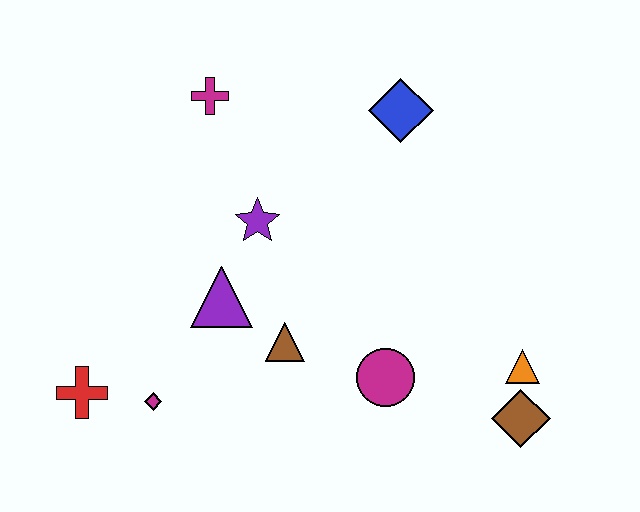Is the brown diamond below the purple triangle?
Yes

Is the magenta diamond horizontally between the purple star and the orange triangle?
No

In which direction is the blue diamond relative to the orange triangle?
The blue diamond is above the orange triangle.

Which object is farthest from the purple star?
The brown diamond is farthest from the purple star.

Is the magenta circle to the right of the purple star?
Yes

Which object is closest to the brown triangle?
The purple triangle is closest to the brown triangle.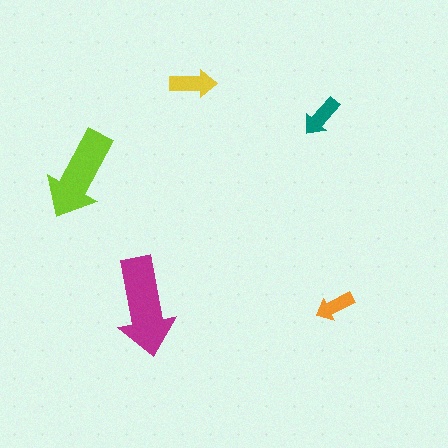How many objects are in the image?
There are 5 objects in the image.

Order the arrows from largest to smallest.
the magenta one, the lime one, the yellow one, the teal one, the orange one.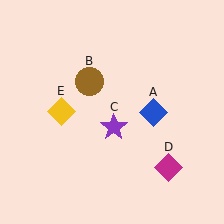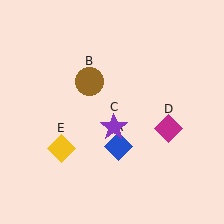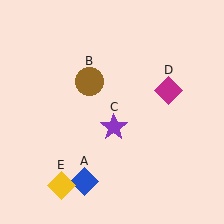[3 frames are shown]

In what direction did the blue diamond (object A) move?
The blue diamond (object A) moved down and to the left.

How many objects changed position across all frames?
3 objects changed position: blue diamond (object A), magenta diamond (object D), yellow diamond (object E).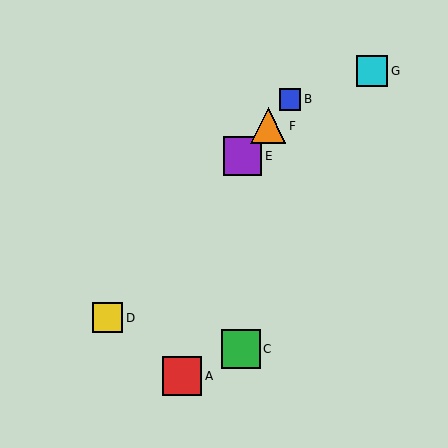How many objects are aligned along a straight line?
4 objects (B, D, E, F) are aligned along a straight line.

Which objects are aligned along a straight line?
Objects B, D, E, F are aligned along a straight line.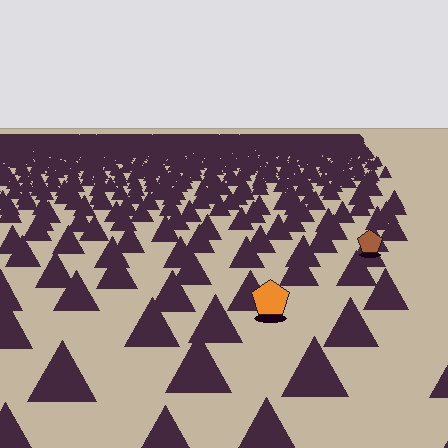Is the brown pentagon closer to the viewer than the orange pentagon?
No. The orange pentagon is closer — you can tell from the texture gradient: the ground texture is coarser near it.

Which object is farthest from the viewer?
The brown pentagon is farthest from the viewer. It appears smaller and the ground texture around it is denser.